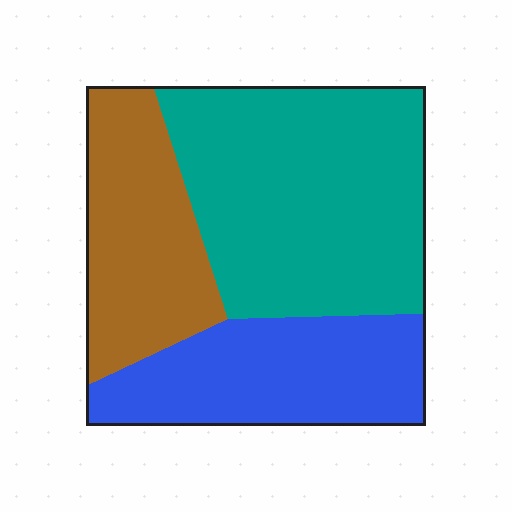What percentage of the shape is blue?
Blue covers roughly 30% of the shape.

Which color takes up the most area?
Teal, at roughly 45%.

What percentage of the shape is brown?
Brown takes up between a sixth and a third of the shape.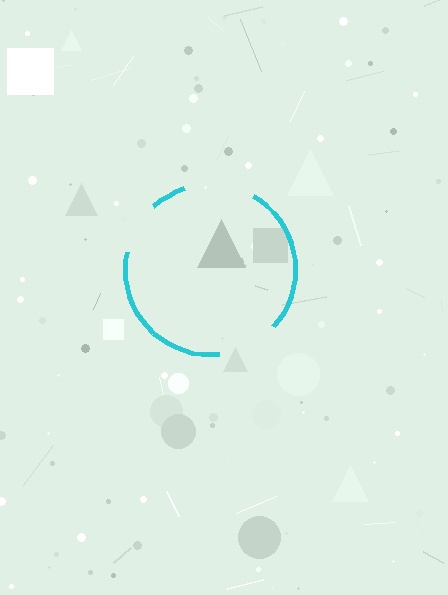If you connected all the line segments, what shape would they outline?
They would outline a circle.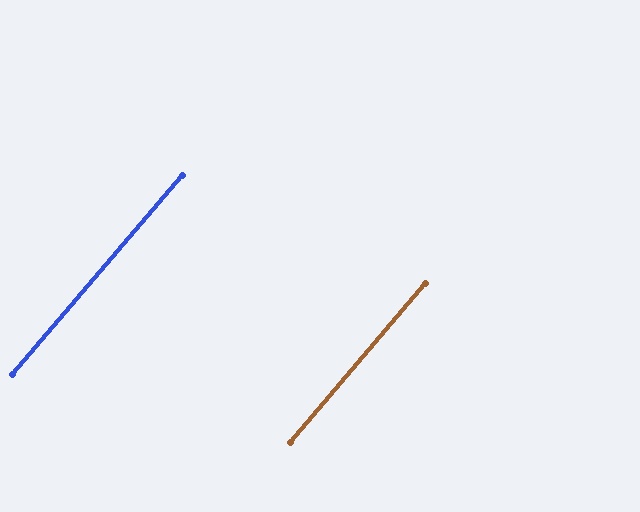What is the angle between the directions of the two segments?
Approximately 0 degrees.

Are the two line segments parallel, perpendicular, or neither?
Parallel — their directions differ by only 0.1°.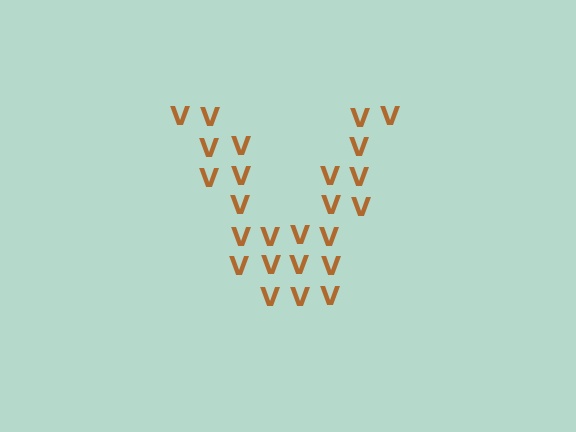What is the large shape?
The large shape is the letter V.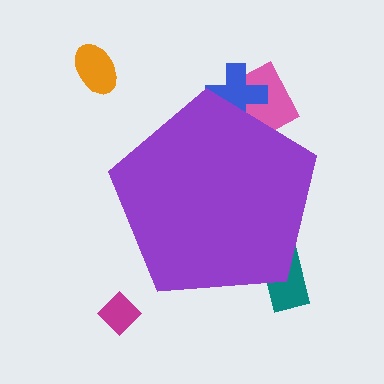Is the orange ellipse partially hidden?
No, the orange ellipse is fully visible.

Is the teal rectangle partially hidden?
Yes, the teal rectangle is partially hidden behind the purple pentagon.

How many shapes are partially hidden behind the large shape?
3 shapes are partially hidden.